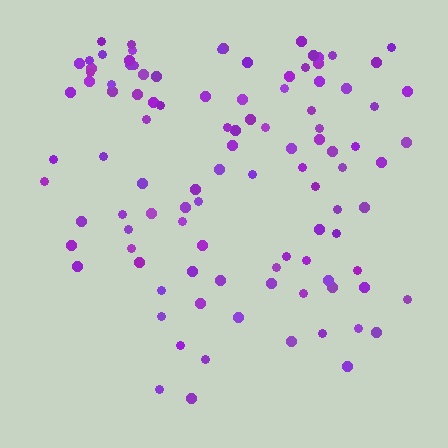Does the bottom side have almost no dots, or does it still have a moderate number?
Still a moderate number, just noticeably fewer than the top.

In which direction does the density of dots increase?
From bottom to top, with the top side densest.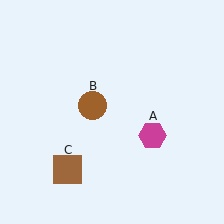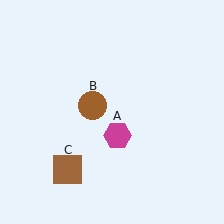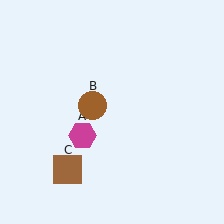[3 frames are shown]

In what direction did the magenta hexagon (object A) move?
The magenta hexagon (object A) moved left.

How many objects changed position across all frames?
1 object changed position: magenta hexagon (object A).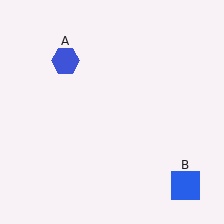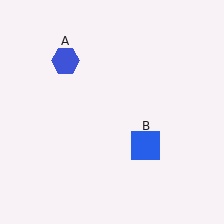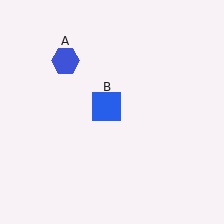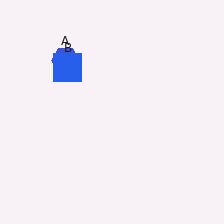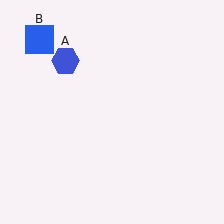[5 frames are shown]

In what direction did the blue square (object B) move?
The blue square (object B) moved up and to the left.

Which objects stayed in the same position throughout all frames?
Blue hexagon (object A) remained stationary.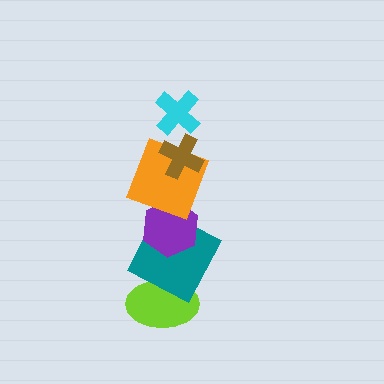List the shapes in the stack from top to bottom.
From top to bottom: the cyan cross, the brown cross, the orange square, the purple hexagon, the teal square, the lime ellipse.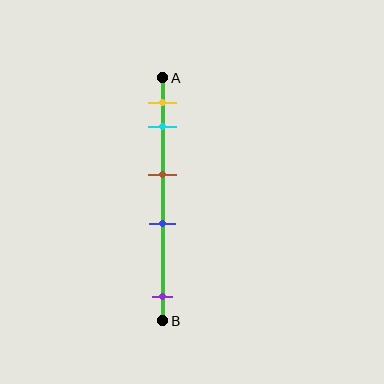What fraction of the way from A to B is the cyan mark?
The cyan mark is approximately 20% (0.2) of the way from A to B.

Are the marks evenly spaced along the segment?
No, the marks are not evenly spaced.